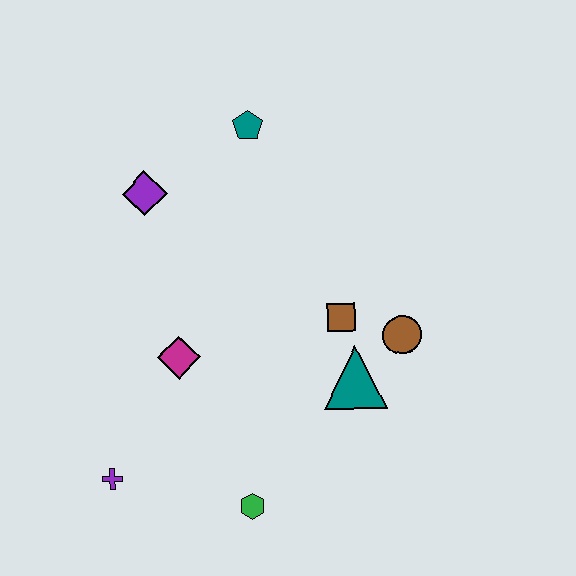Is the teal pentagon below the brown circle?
No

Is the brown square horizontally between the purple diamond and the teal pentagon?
No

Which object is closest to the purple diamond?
The teal pentagon is closest to the purple diamond.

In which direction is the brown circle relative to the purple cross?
The brown circle is to the right of the purple cross.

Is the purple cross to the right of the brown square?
No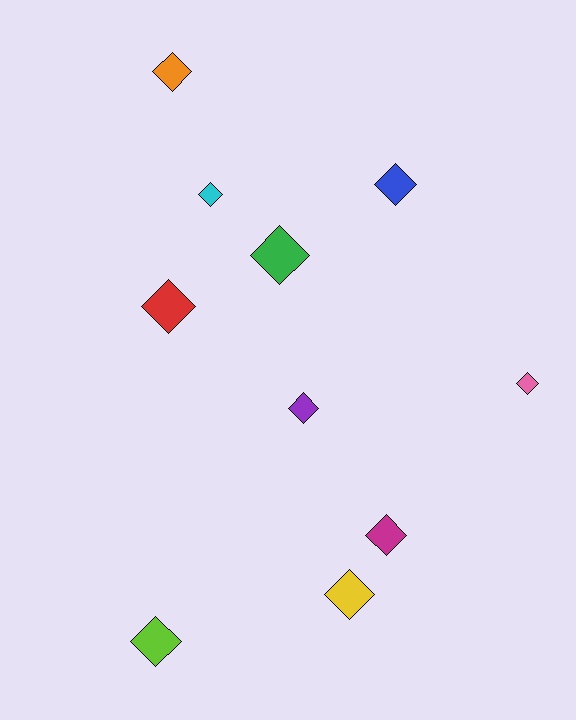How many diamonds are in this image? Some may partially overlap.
There are 10 diamonds.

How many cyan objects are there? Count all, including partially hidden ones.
There is 1 cyan object.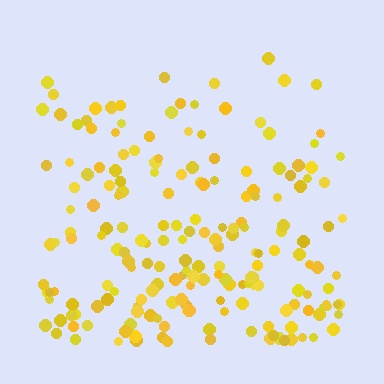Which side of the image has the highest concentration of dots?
The bottom.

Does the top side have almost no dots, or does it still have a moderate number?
Still a moderate number, just noticeably fewer than the bottom.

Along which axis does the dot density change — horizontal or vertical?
Vertical.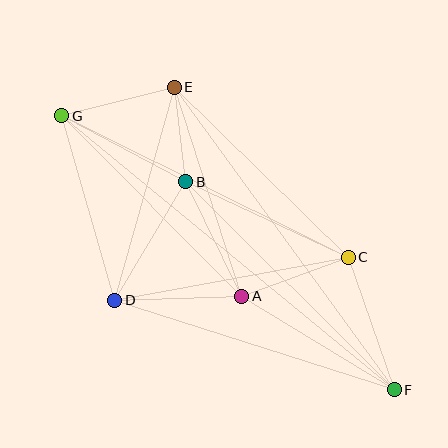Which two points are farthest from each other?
Points F and G are farthest from each other.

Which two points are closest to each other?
Points B and E are closest to each other.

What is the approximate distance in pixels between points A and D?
The distance between A and D is approximately 128 pixels.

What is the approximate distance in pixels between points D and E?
The distance between D and E is approximately 221 pixels.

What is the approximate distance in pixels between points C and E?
The distance between C and E is approximately 243 pixels.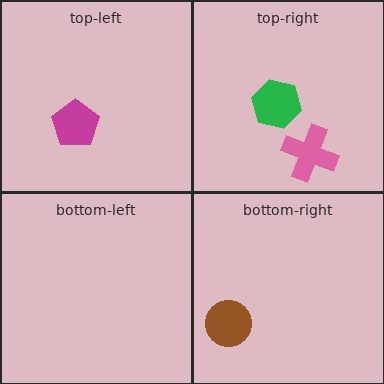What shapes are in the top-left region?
The magenta pentagon.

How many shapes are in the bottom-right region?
1.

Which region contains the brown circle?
The bottom-right region.